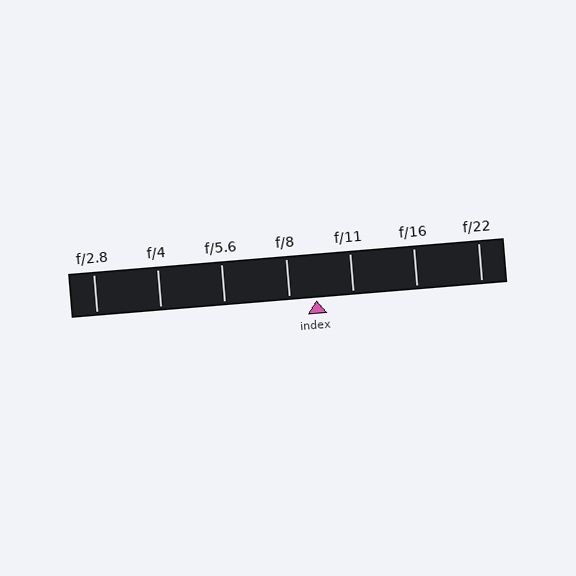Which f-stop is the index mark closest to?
The index mark is closest to f/8.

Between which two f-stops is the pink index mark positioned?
The index mark is between f/8 and f/11.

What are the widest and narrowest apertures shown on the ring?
The widest aperture shown is f/2.8 and the narrowest is f/22.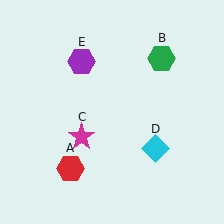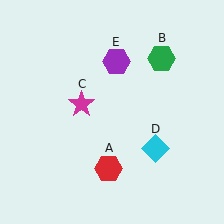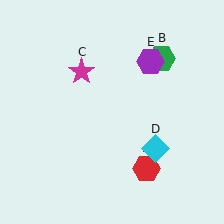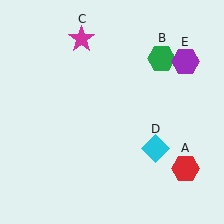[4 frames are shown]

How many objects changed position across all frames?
3 objects changed position: red hexagon (object A), magenta star (object C), purple hexagon (object E).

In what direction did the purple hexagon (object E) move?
The purple hexagon (object E) moved right.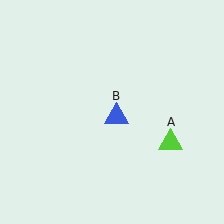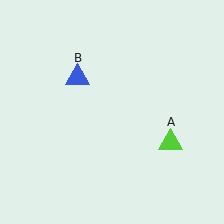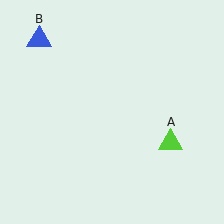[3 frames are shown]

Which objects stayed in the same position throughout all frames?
Lime triangle (object A) remained stationary.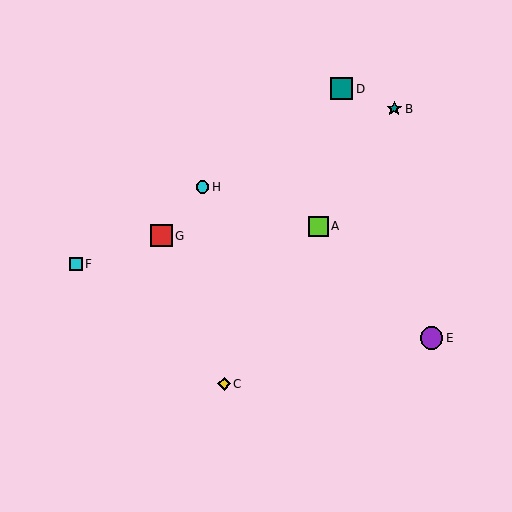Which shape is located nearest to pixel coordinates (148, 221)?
The red square (labeled G) at (161, 236) is nearest to that location.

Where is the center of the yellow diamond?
The center of the yellow diamond is at (224, 384).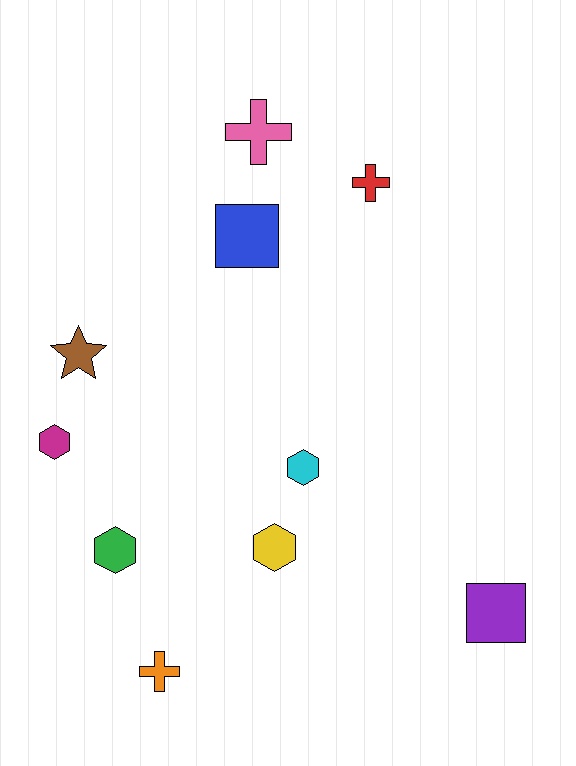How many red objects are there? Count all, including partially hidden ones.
There is 1 red object.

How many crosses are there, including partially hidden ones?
There are 3 crosses.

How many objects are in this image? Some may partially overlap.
There are 10 objects.